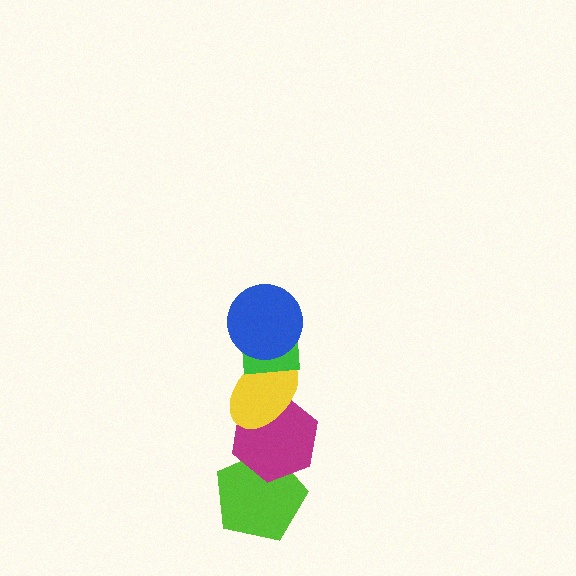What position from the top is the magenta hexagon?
The magenta hexagon is 4th from the top.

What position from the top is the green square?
The green square is 2nd from the top.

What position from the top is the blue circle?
The blue circle is 1st from the top.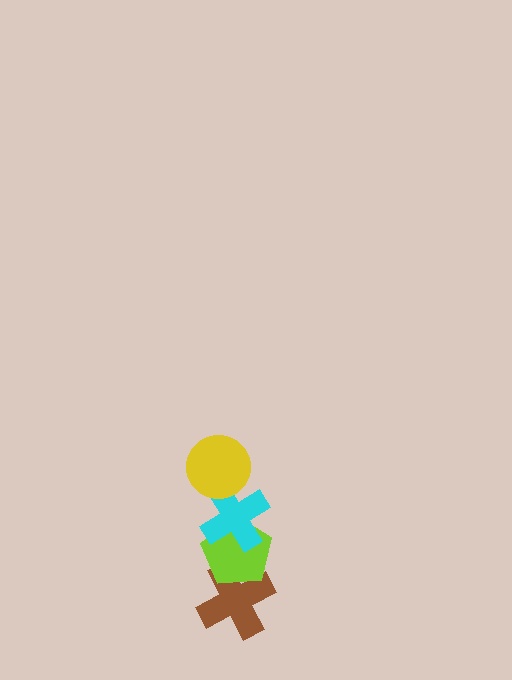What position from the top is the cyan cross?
The cyan cross is 2nd from the top.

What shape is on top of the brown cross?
The lime pentagon is on top of the brown cross.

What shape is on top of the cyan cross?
The yellow circle is on top of the cyan cross.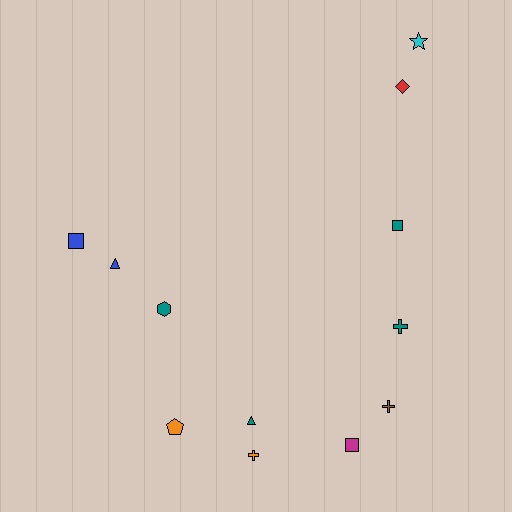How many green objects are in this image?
There are no green objects.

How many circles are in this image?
There are no circles.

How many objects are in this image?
There are 12 objects.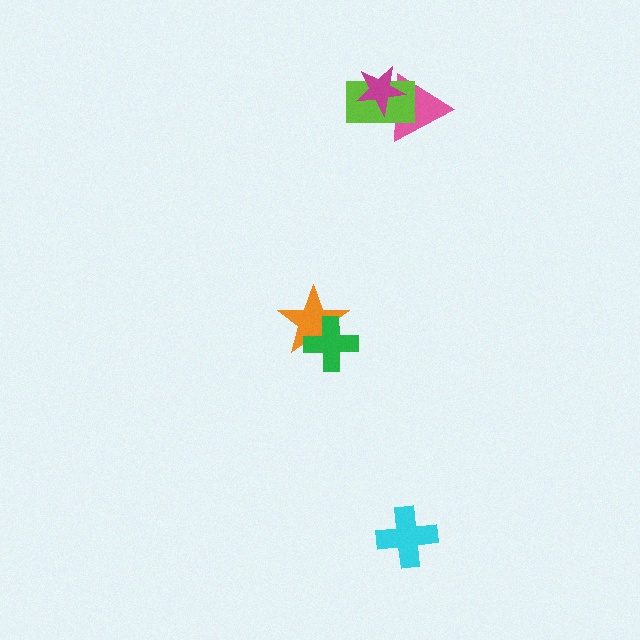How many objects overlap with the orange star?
1 object overlaps with the orange star.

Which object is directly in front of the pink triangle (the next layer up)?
The lime rectangle is directly in front of the pink triangle.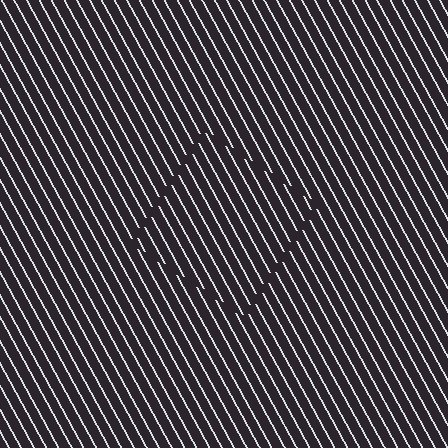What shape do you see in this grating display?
An illusory square. The interior of the shape contains the same grating, shifted by half a period — the contour is defined by the phase discontinuity where line-ends from the inner and outer gratings abut.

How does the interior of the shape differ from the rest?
The interior of the shape contains the same grating, shifted by half a period — the contour is defined by the phase discontinuity where line-ends from the inner and outer gratings abut.